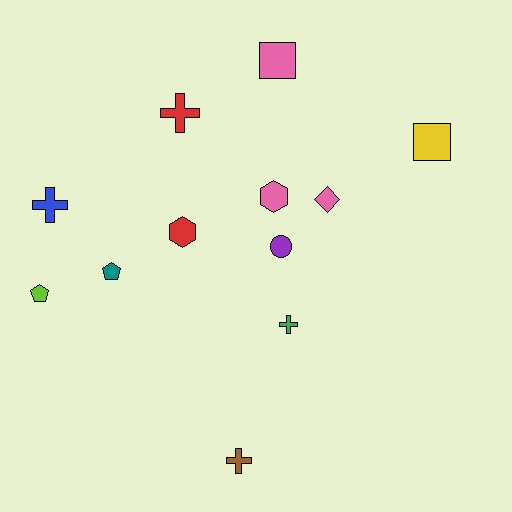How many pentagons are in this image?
There are 2 pentagons.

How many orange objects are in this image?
There are no orange objects.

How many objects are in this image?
There are 12 objects.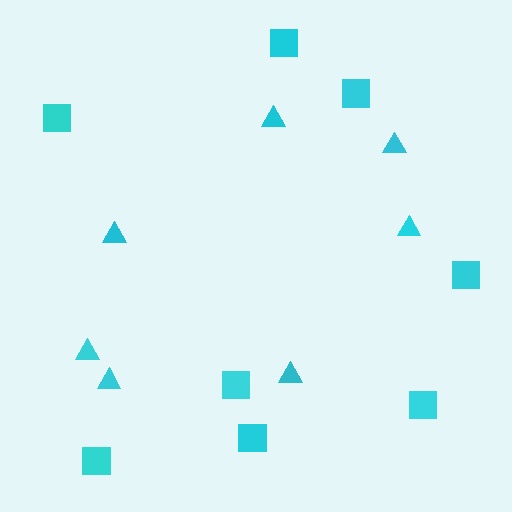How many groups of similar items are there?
There are 2 groups: one group of squares (8) and one group of triangles (7).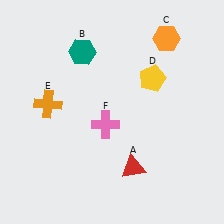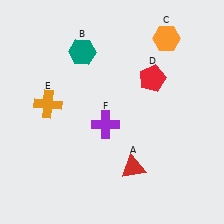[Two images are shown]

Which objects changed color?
D changed from yellow to red. F changed from pink to purple.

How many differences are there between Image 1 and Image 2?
There are 2 differences between the two images.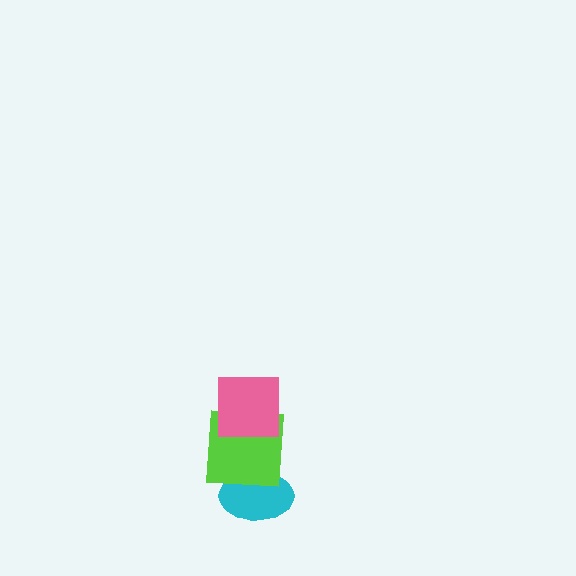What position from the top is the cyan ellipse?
The cyan ellipse is 3rd from the top.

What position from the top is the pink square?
The pink square is 1st from the top.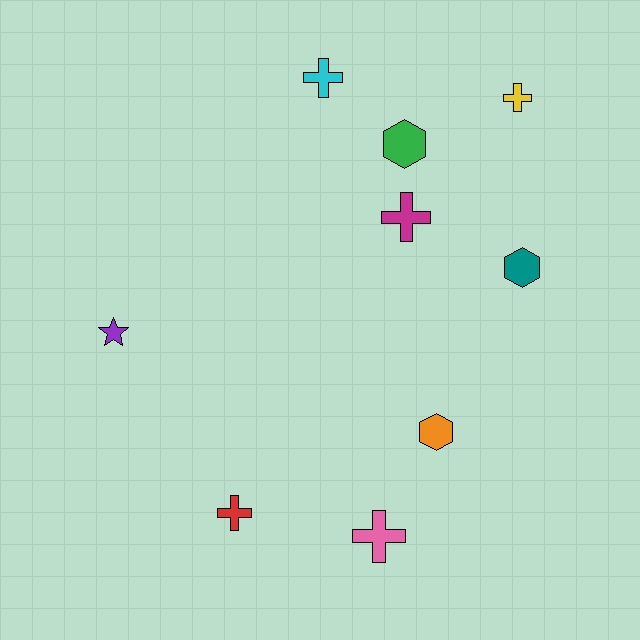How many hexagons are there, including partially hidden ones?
There are 3 hexagons.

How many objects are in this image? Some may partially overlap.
There are 9 objects.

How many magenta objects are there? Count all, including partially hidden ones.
There is 1 magenta object.